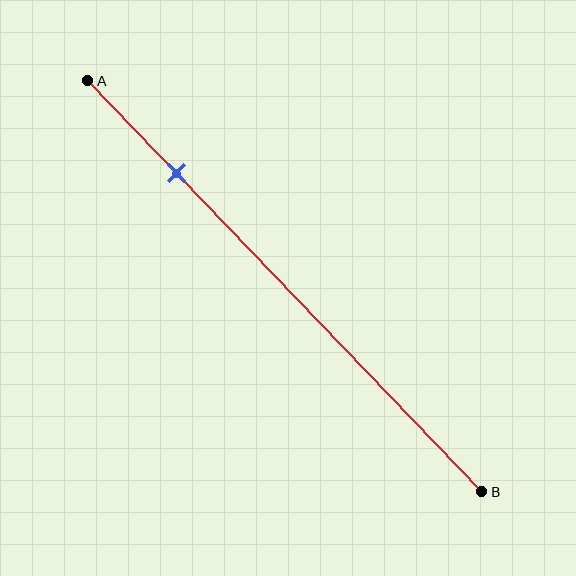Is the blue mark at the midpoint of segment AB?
No, the mark is at about 25% from A, not at the 50% midpoint.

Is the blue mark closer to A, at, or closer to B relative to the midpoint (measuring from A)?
The blue mark is closer to point A than the midpoint of segment AB.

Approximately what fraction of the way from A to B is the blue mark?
The blue mark is approximately 25% of the way from A to B.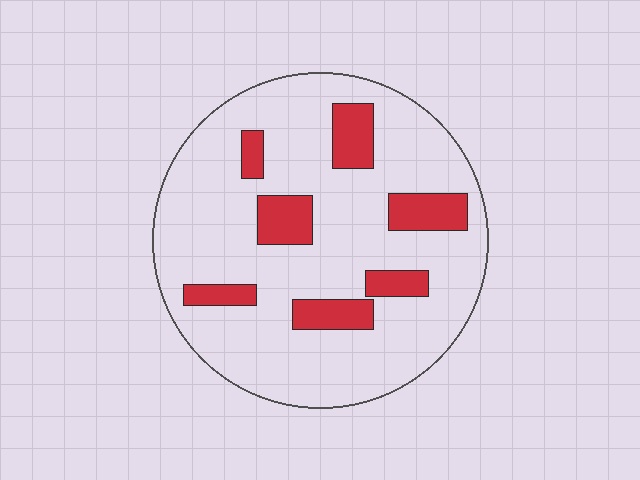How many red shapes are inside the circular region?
7.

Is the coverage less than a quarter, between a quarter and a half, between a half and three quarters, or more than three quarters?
Less than a quarter.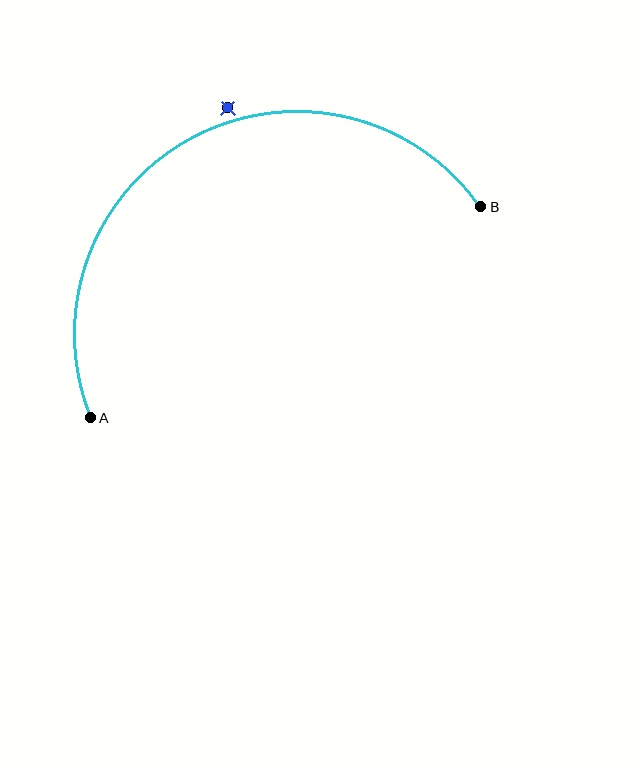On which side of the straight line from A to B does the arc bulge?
The arc bulges above the straight line connecting A and B.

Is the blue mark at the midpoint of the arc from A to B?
No — the blue mark does not lie on the arc at all. It sits slightly outside the curve.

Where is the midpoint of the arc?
The arc midpoint is the point on the curve farthest from the straight line joining A and B. It sits above that line.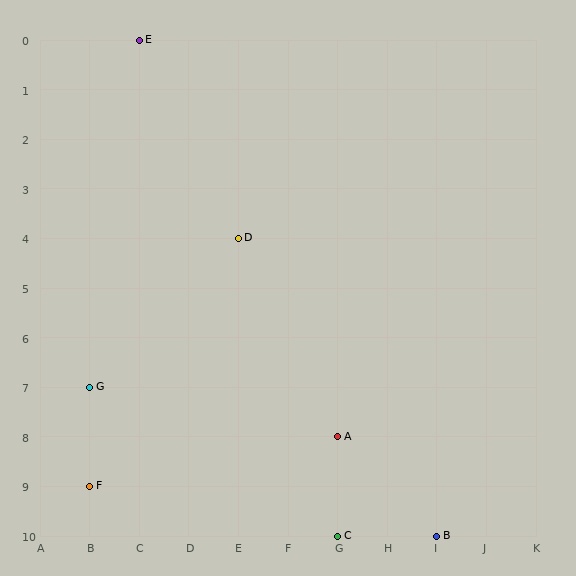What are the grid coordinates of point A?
Point A is at grid coordinates (G, 8).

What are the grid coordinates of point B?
Point B is at grid coordinates (I, 10).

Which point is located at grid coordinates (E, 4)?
Point D is at (E, 4).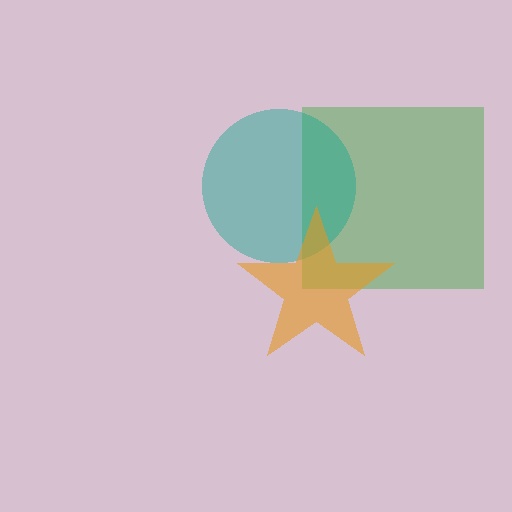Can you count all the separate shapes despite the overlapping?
Yes, there are 3 separate shapes.